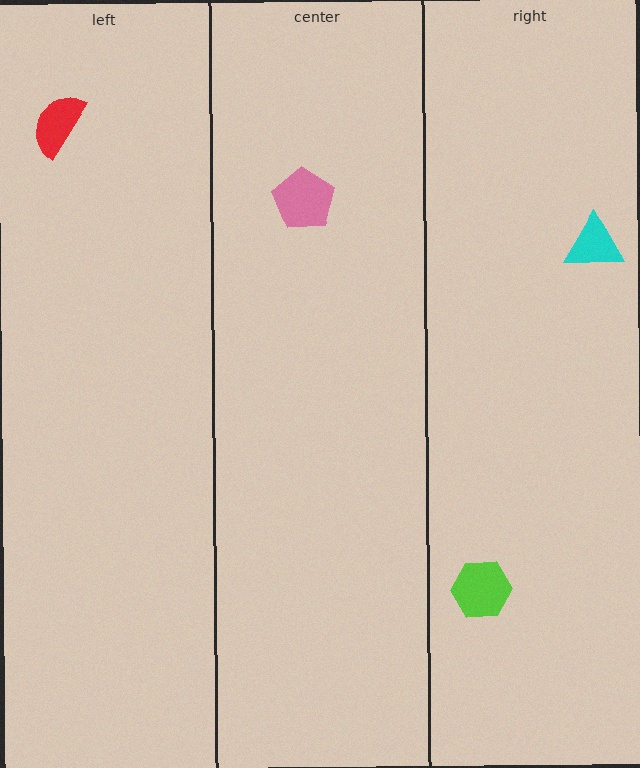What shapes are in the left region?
The red semicircle.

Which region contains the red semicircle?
The left region.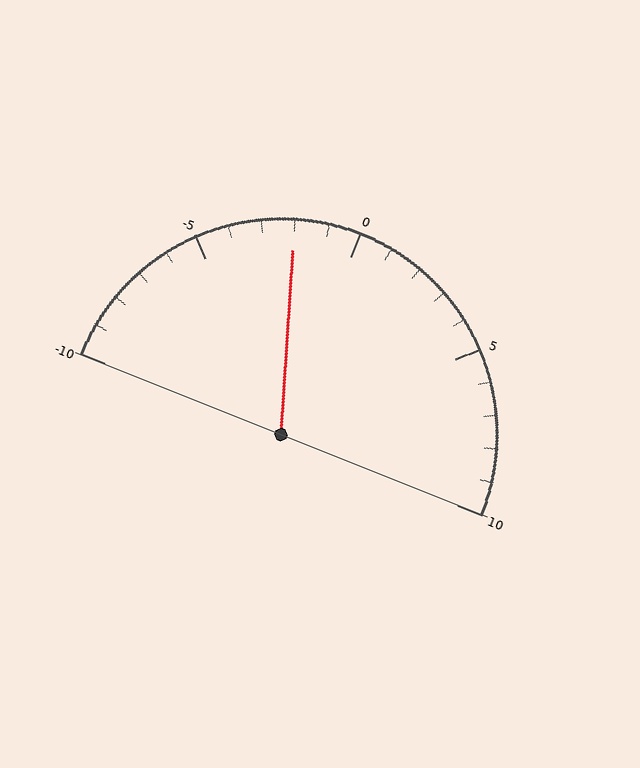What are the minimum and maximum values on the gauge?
The gauge ranges from -10 to 10.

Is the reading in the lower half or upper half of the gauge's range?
The reading is in the lower half of the range (-10 to 10).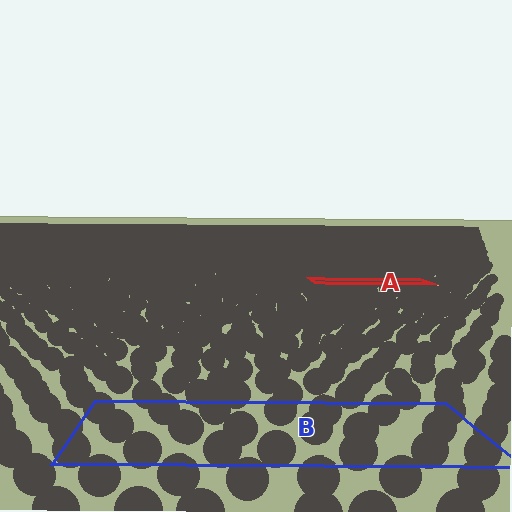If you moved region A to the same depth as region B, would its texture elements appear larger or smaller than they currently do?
They would appear larger. At a closer depth, the same texture elements are projected at a bigger on-screen size.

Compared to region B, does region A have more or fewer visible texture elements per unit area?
Region A has more texture elements per unit area — they are packed more densely because it is farther away.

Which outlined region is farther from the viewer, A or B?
Region A is farther from the viewer — the texture elements inside it appear smaller and more densely packed.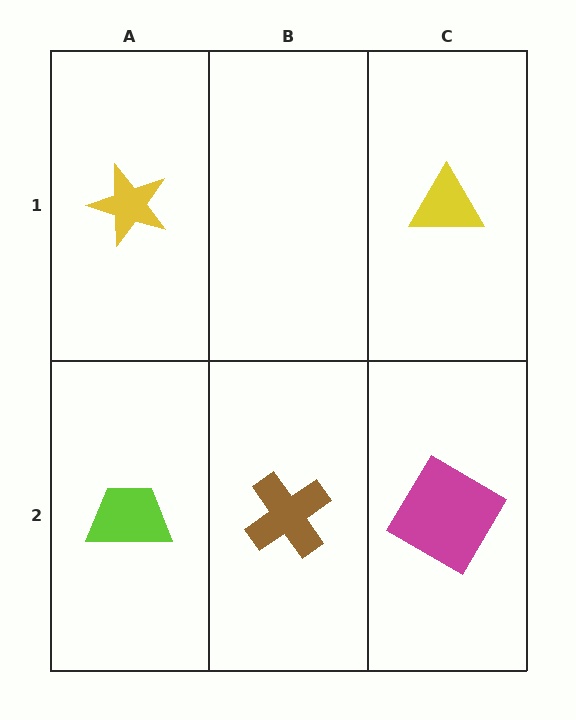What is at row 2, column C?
A magenta diamond.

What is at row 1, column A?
A yellow star.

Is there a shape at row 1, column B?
No, that cell is empty.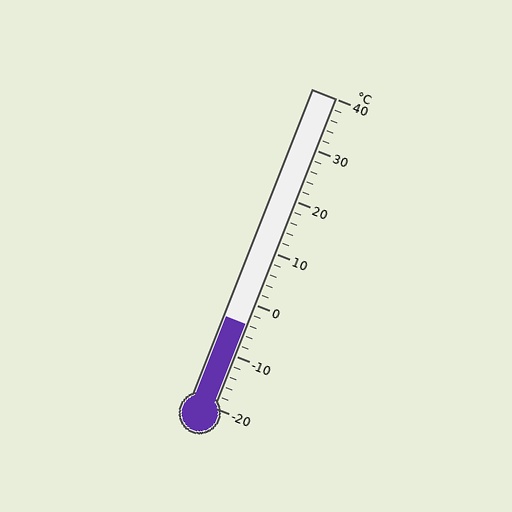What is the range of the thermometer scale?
The thermometer scale ranges from -20°C to 40°C.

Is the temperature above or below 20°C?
The temperature is below 20°C.